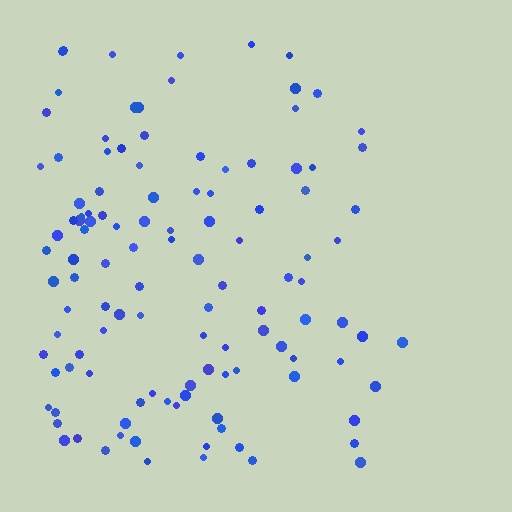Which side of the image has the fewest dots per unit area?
The right.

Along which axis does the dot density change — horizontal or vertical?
Horizontal.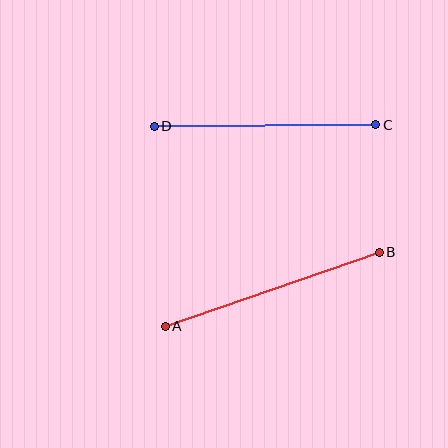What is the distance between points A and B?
The distance is approximately 227 pixels.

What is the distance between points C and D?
The distance is approximately 221 pixels.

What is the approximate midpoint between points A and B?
The midpoint is at approximately (272, 289) pixels.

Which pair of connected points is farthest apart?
Points A and B are farthest apart.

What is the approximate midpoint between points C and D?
The midpoint is at approximately (265, 125) pixels.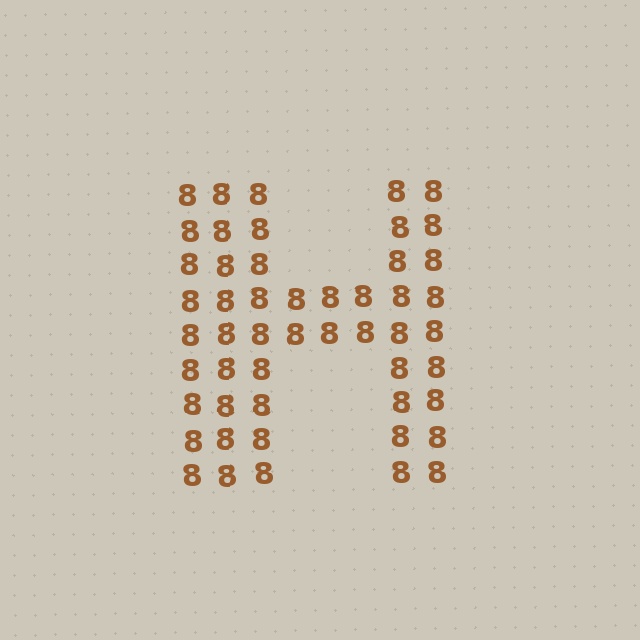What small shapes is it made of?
It is made of small digit 8's.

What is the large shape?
The large shape is the letter H.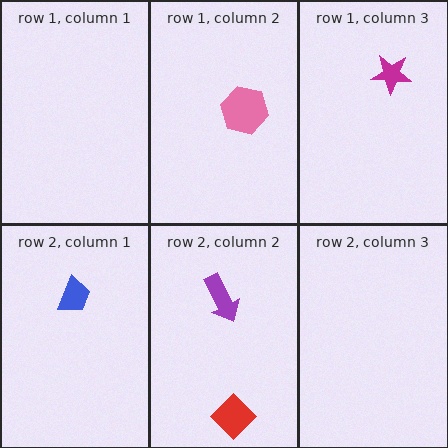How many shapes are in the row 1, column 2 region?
1.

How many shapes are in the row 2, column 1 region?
1.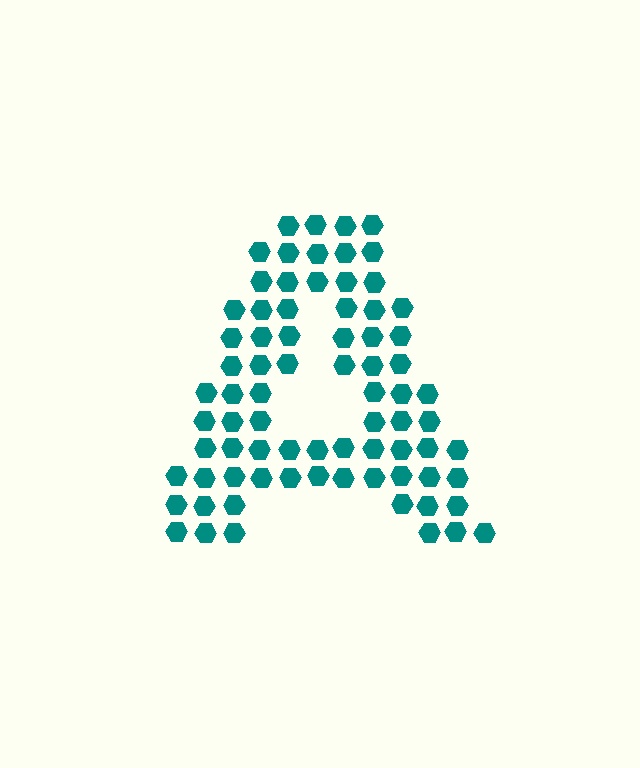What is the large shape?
The large shape is the letter A.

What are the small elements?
The small elements are hexagons.